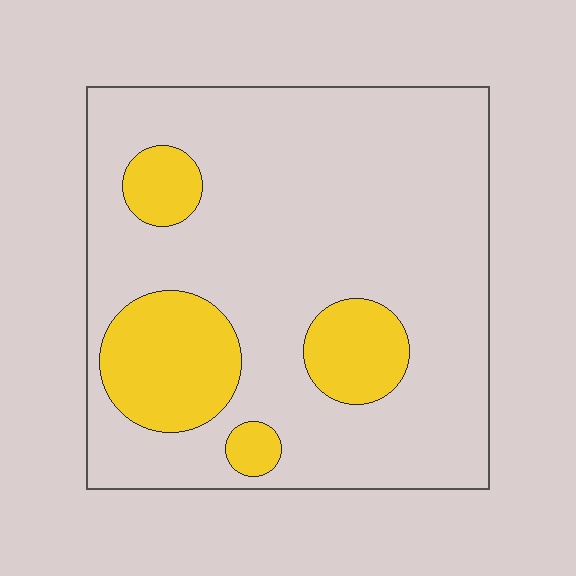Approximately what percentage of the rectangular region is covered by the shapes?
Approximately 20%.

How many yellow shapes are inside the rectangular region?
4.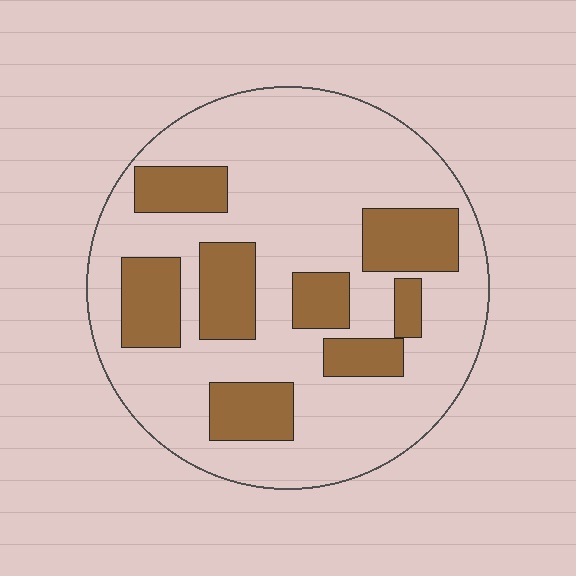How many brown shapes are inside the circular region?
8.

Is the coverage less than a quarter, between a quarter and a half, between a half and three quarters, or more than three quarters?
Between a quarter and a half.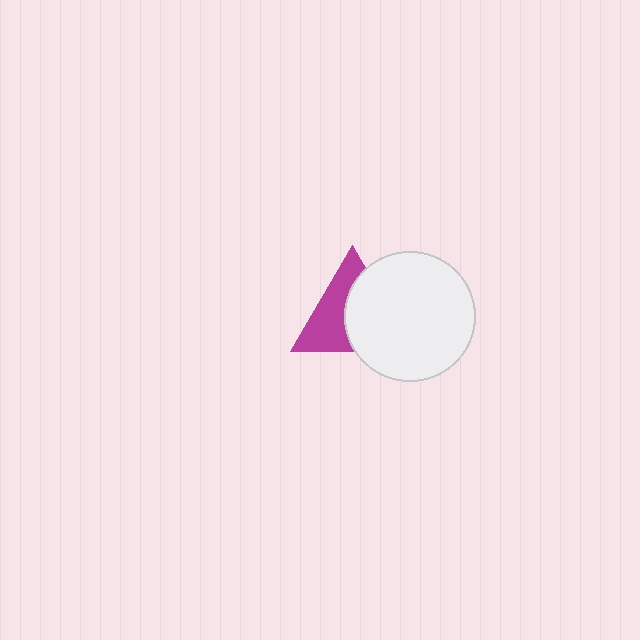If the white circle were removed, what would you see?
You would see the complete magenta triangle.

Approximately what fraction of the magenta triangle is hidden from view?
Roughly 51% of the magenta triangle is hidden behind the white circle.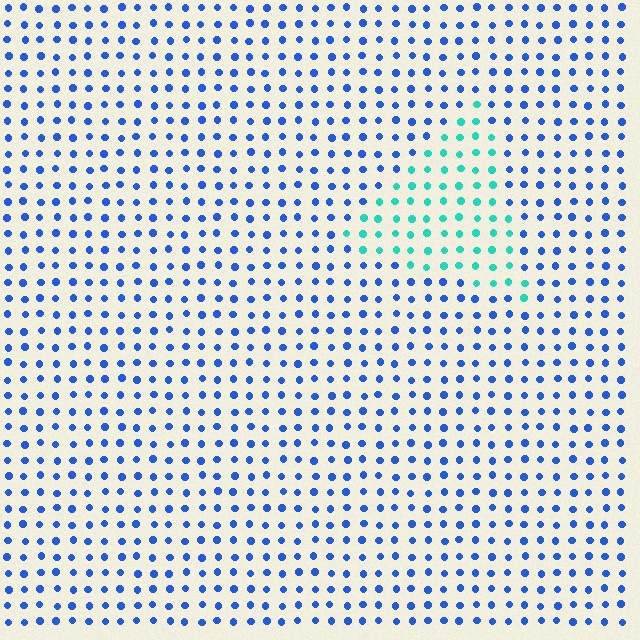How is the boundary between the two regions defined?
The boundary is defined purely by a slight shift in hue (about 50 degrees). Spacing, size, and orientation are identical on both sides.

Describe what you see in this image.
The image is filled with small blue elements in a uniform arrangement. A triangle-shaped region is visible where the elements are tinted to a slightly different hue, forming a subtle color boundary.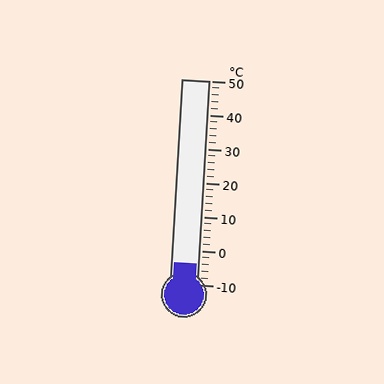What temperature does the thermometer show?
The thermometer shows approximately -4°C.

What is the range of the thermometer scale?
The thermometer scale ranges from -10°C to 50°C.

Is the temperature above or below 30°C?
The temperature is below 30°C.